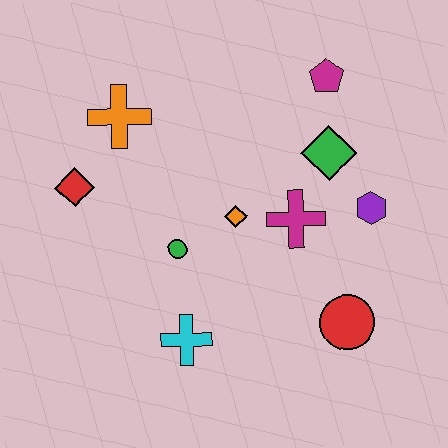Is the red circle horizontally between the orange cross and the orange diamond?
No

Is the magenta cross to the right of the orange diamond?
Yes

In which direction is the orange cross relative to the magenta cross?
The orange cross is to the left of the magenta cross.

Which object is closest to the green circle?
The orange diamond is closest to the green circle.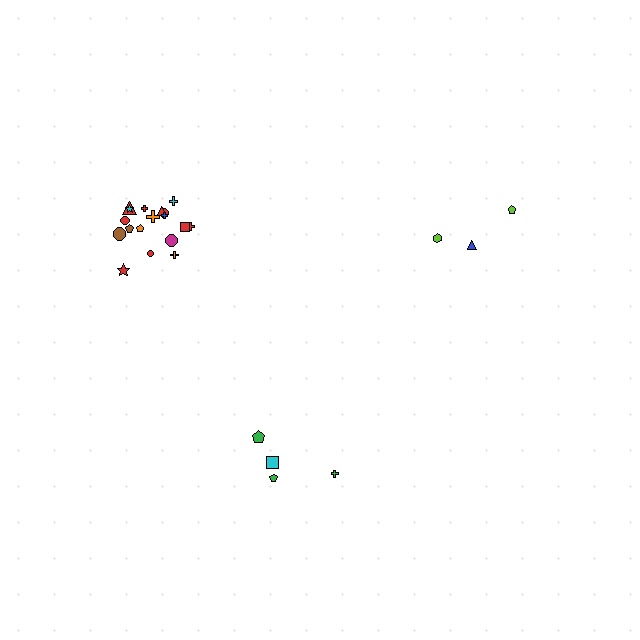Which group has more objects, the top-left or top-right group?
The top-left group.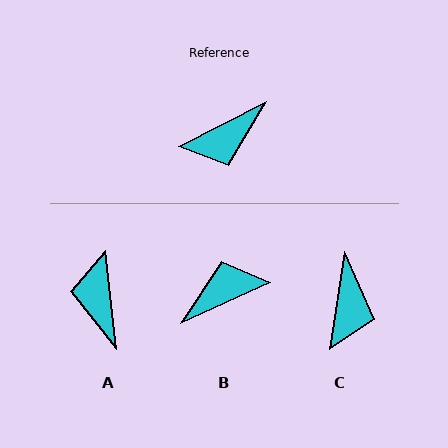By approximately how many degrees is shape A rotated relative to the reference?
Approximately 111 degrees clockwise.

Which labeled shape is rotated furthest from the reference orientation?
B, about 177 degrees away.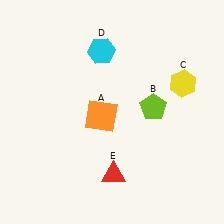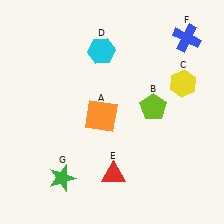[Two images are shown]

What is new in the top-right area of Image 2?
A blue cross (F) was added in the top-right area of Image 2.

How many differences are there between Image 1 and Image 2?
There are 2 differences between the two images.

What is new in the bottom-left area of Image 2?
A green star (G) was added in the bottom-left area of Image 2.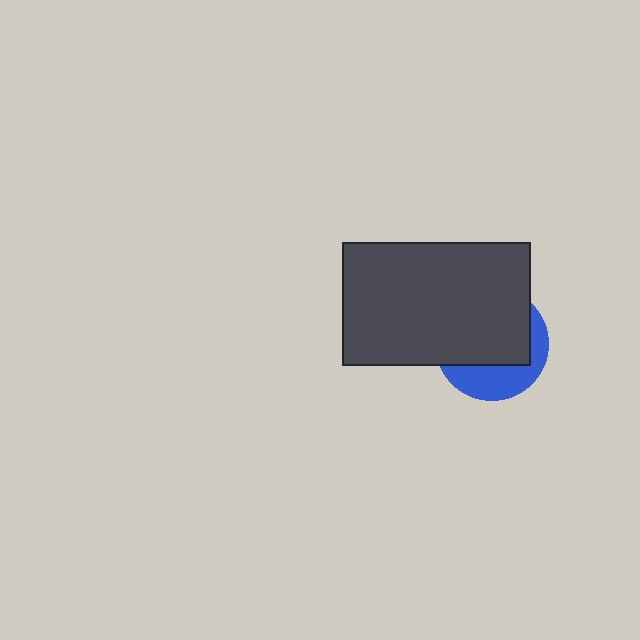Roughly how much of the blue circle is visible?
A small part of it is visible (roughly 35%).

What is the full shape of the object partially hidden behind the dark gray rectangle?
The partially hidden object is a blue circle.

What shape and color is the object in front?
The object in front is a dark gray rectangle.